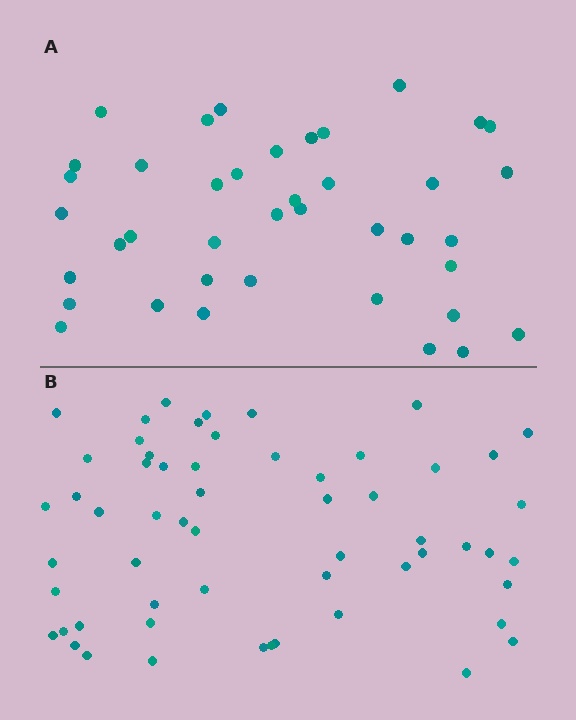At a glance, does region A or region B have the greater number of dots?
Region B (the bottom region) has more dots.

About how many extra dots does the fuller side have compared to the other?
Region B has approximately 20 more dots than region A.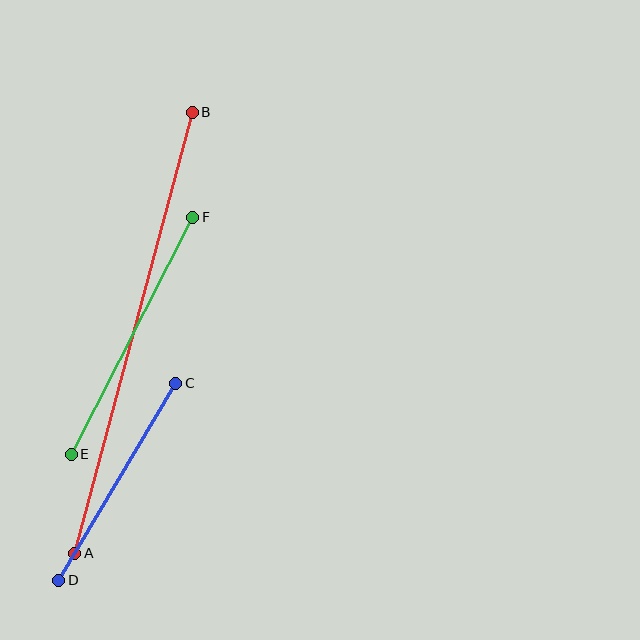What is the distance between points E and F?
The distance is approximately 267 pixels.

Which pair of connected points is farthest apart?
Points A and B are farthest apart.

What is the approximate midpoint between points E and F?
The midpoint is at approximately (132, 336) pixels.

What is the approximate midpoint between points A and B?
The midpoint is at approximately (134, 333) pixels.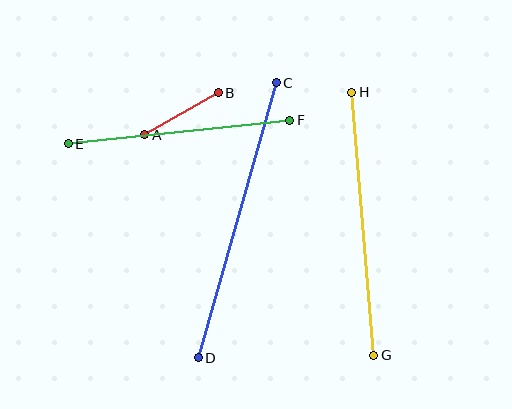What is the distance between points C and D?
The distance is approximately 286 pixels.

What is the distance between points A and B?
The distance is approximately 85 pixels.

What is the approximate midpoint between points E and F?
The midpoint is at approximately (179, 132) pixels.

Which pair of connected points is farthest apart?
Points C and D are farthest apart.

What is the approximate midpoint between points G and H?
The midpoint is at approximately (363, 224) pixels.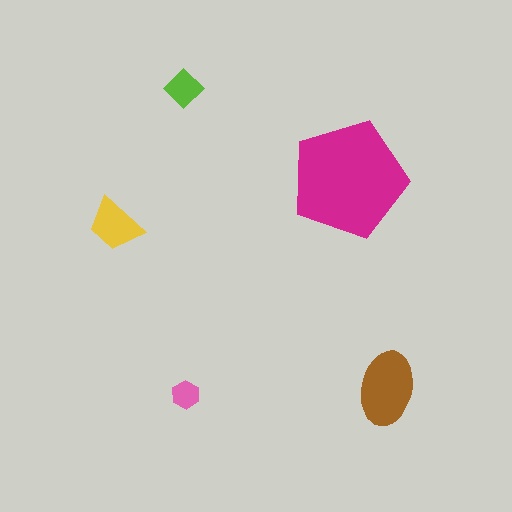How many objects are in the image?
There are 5 objects in the image.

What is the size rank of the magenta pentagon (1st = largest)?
1st.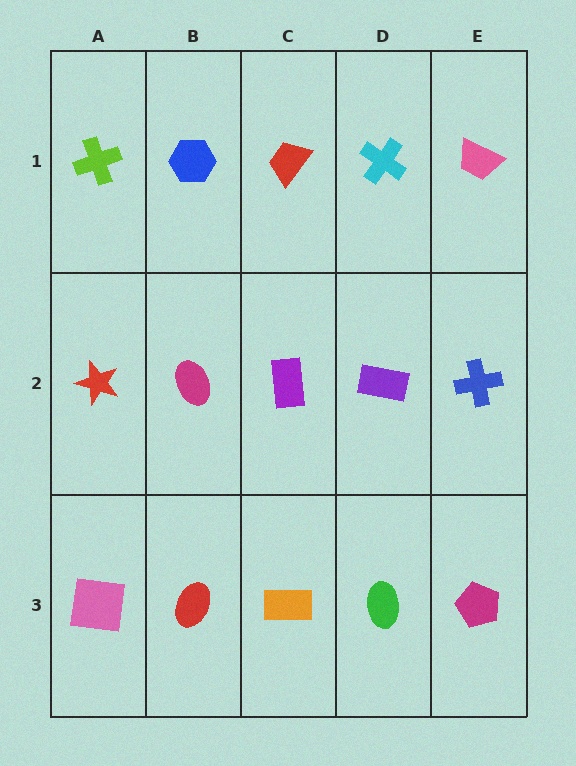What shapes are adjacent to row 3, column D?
A purple rectangle (row 2, column D), an orange rectangle (row 3, column C), a magenta pentagon (row 3, column E).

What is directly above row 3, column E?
A blue cross.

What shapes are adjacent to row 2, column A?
A lime cross (row 1, column A), a pink square (row 3, column A), a magenta ellipse (row 2, column B).